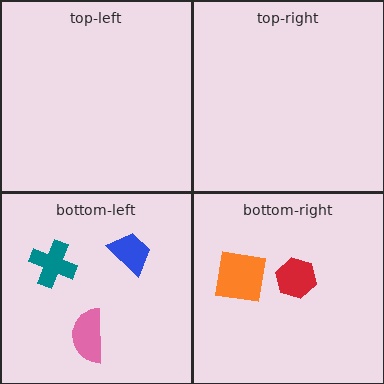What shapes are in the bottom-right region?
The red hexagon, the orange square.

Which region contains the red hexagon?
The bottom-right region.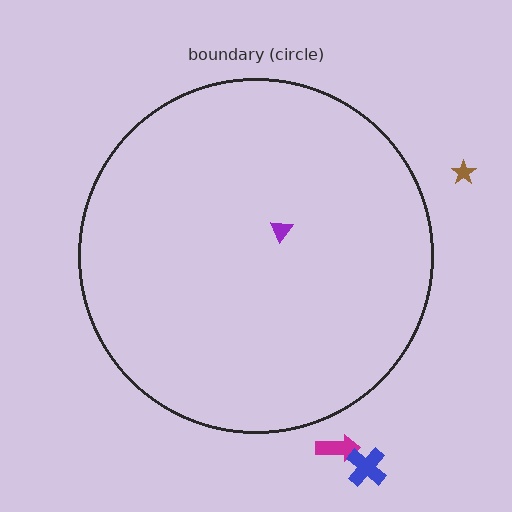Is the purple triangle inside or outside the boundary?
Inside.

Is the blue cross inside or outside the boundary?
Outside.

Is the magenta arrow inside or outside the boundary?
Outside.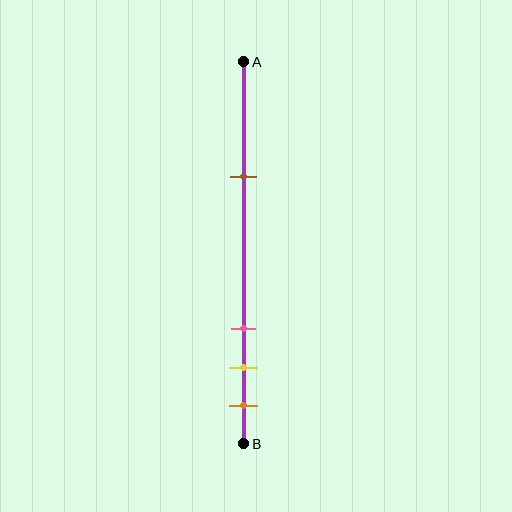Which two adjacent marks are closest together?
The yellow and orange marks are the closest adjacent pair.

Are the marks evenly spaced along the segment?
No, the marks are not evenly spaced.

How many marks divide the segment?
There are 4 marks dividing the segment.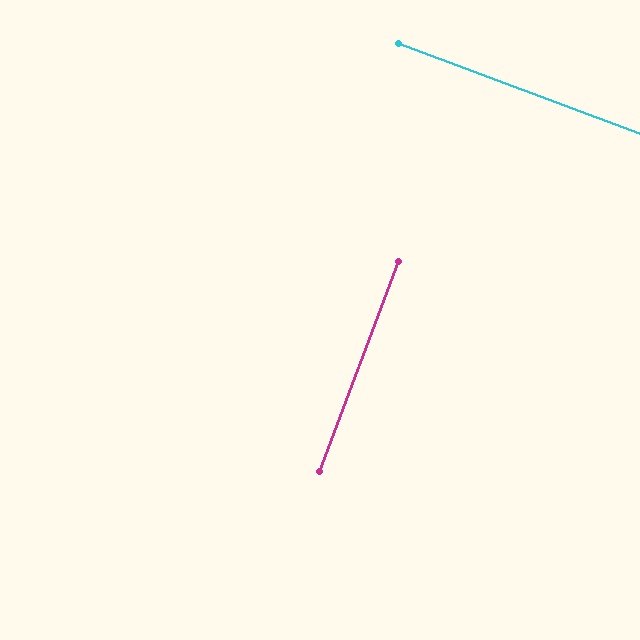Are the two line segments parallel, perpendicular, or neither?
Perpendicular — they meet at approximately 90°.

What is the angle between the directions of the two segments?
Approximately 90 degrees.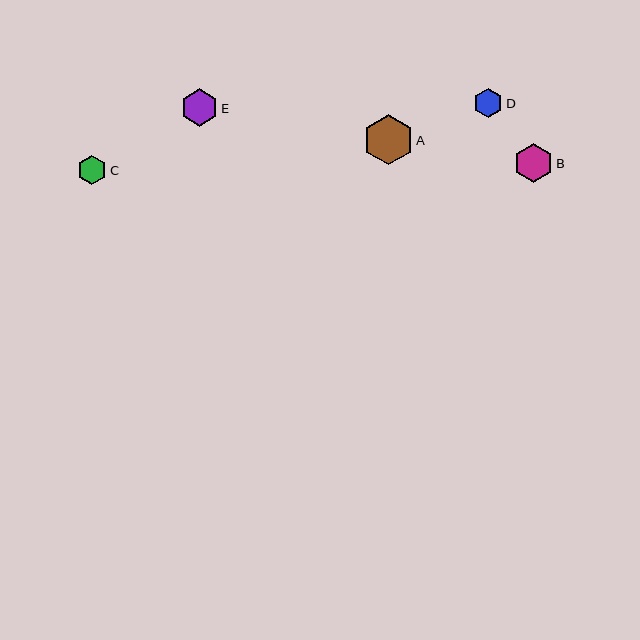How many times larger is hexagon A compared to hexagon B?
Hexagon A is approximately 1.3 times the size of hexagon B.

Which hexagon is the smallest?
Hexagon D is the smallest with a size of approximately 29 pixels.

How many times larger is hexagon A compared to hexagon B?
Hexagon A is approximately 1.3 times the size of hexagon B.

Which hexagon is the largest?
Hexagon A is the largest with a size of approximately 50 pixels.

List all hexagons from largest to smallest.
From largest to smallest: A, B, E, C, D.